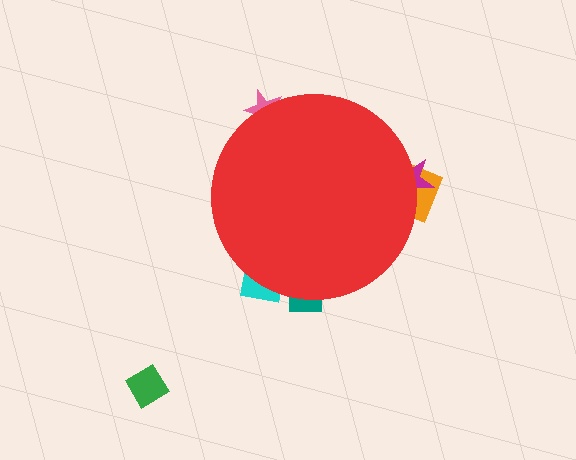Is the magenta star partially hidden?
Yes, the magenta star is partially hidden behind the red circle.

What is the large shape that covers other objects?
A red circle.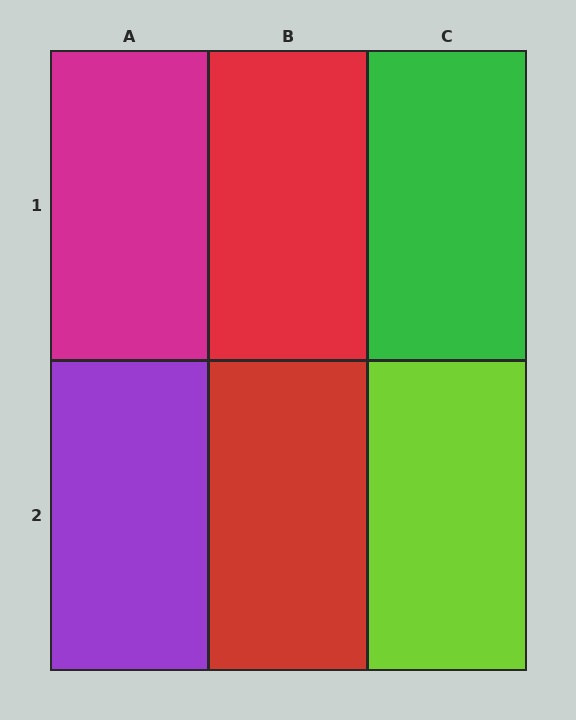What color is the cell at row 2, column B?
Red.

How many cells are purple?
1 cell is purple.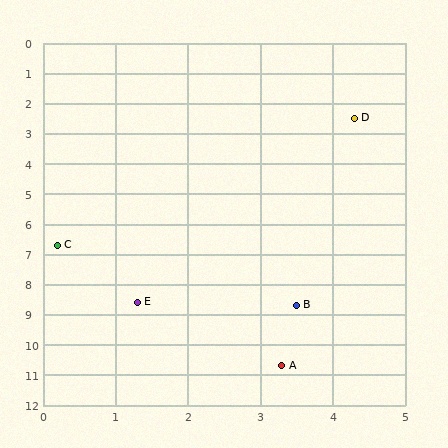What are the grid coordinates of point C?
Point C is at approximately (0.2, 6.7).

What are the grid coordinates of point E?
Point E is at approximately (1.3, 8.6).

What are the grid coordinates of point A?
Point A is at approximately (3.3, 10.7).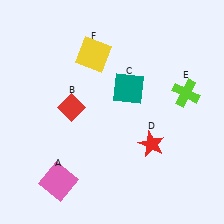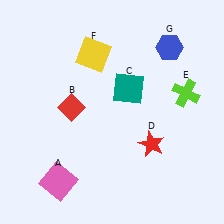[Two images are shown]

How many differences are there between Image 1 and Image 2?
There is 1 difference between the two images.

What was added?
A blue hexagon (G) was added in Image 2.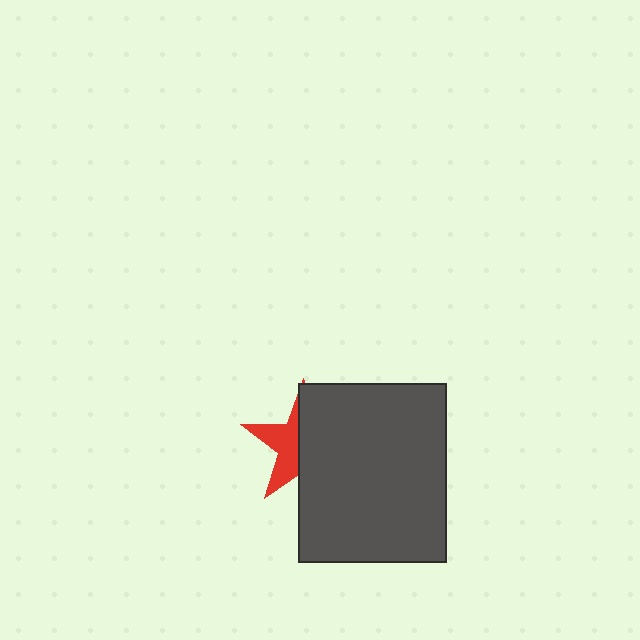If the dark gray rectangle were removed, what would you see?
You would see the complete red star.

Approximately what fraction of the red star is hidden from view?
Roughly 59% of the red star is hidden behind the dark gray rectangle.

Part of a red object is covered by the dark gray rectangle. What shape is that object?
It is a star.